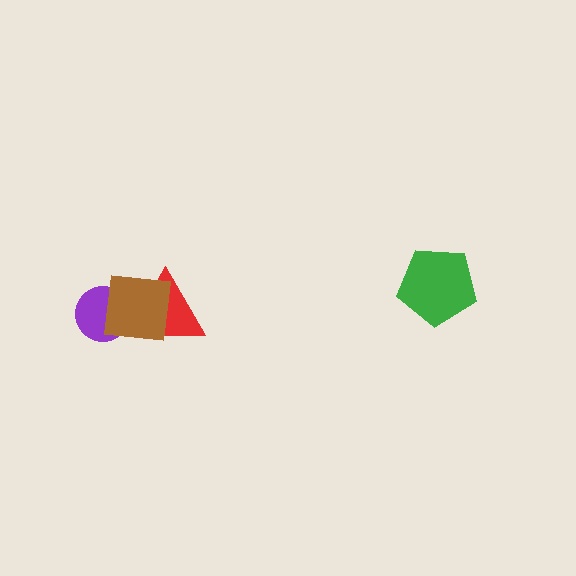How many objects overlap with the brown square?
2 objects overlap with the brown square.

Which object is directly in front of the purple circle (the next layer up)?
The red triangle is directly in front of the purple circle.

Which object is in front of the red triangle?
The brown square is in front of the red triangle.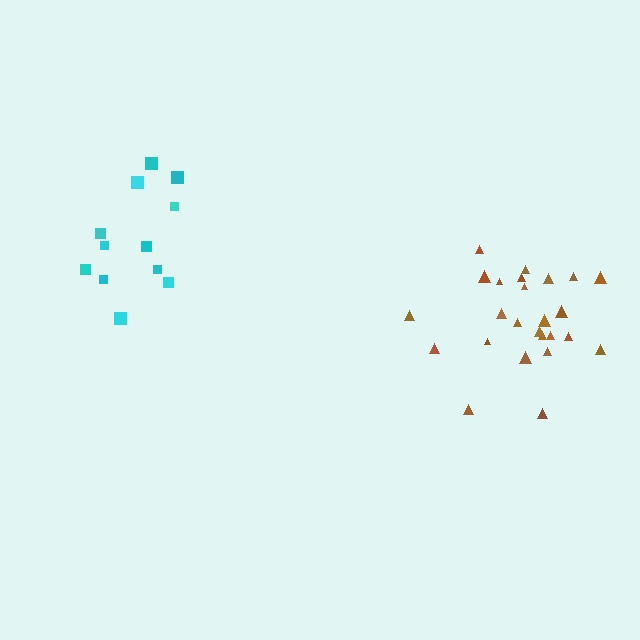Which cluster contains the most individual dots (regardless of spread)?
Brown (26).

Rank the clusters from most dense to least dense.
brown, cyan.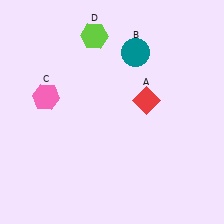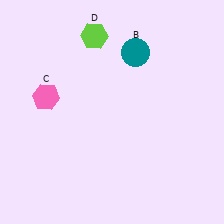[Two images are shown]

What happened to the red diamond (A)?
The red diamond (A) was removed in Image 2. It was in the top-right area of Image 1.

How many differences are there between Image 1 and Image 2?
There is 1 difference between the two images.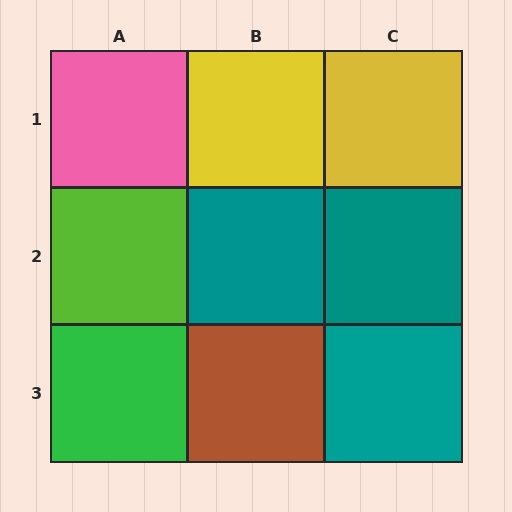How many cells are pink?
1 cell is pink.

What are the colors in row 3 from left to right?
Green, brown, teal.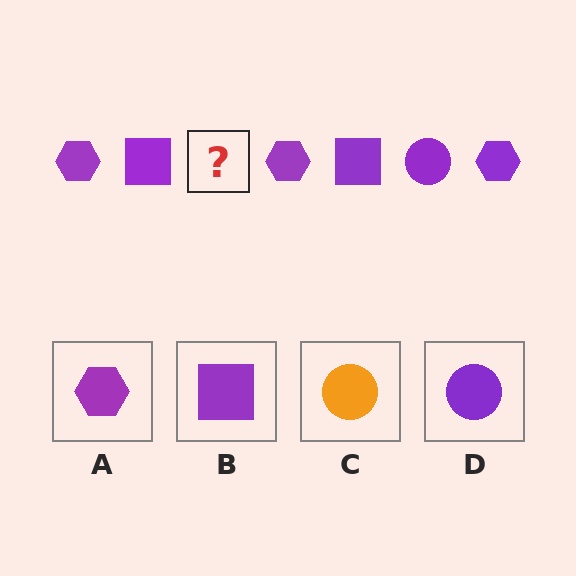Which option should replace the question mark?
Option D.